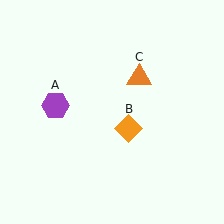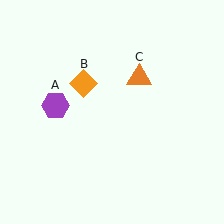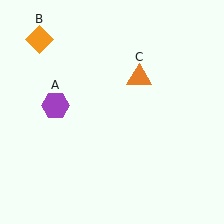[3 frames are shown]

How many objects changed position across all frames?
1 object changed position: orange diamond (object B).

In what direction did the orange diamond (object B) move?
The orange diamond (object B) moved up and to the left.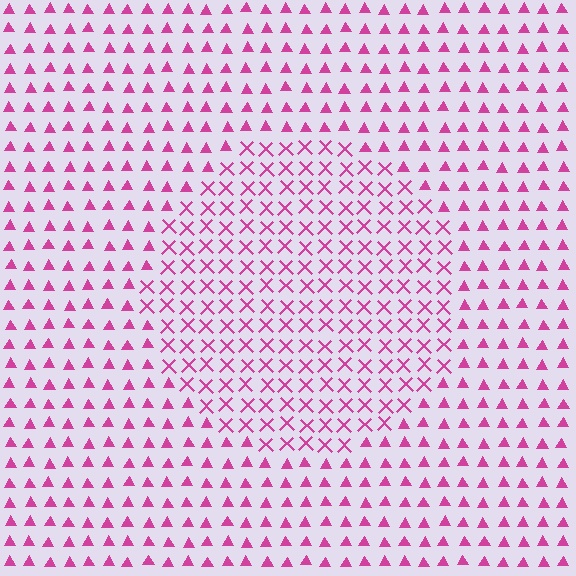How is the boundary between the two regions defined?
The boundary is defined by a change in element shape: X marks inside vs. triangles outside. All elements share the same color and spacing.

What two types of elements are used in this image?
The image uses X marks inside the circle region and triangles outside it.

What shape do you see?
I see a circle.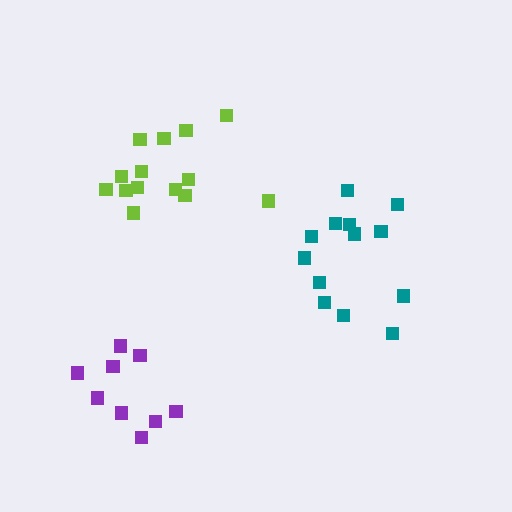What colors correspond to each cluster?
The clusters are colored: teal, purple, lime.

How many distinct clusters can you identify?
There are 3 distinct clusters.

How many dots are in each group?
Group 1: 13 dots, Group 2: 9 dots, Group 3: 14 dots (36 total).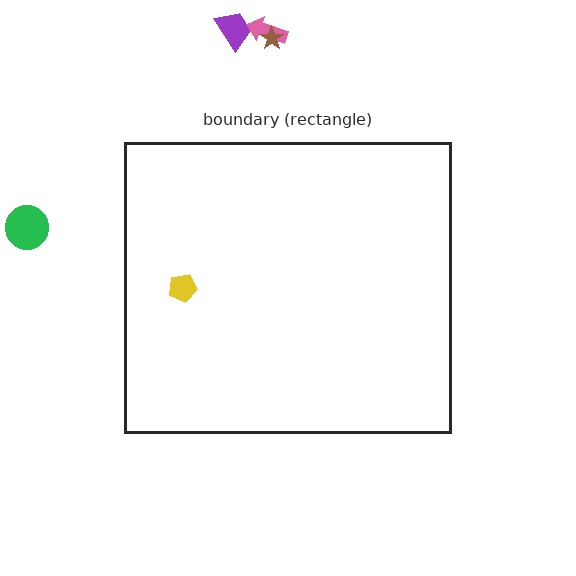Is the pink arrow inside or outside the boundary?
Outside.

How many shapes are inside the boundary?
1 inside, 4 outside.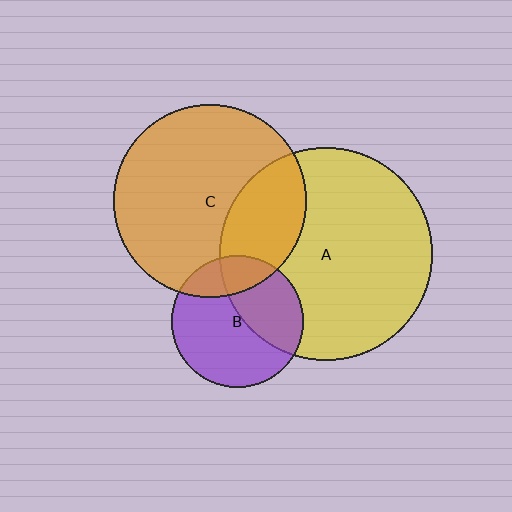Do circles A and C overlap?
Yes.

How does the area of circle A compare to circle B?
Approximately 2.6 times.